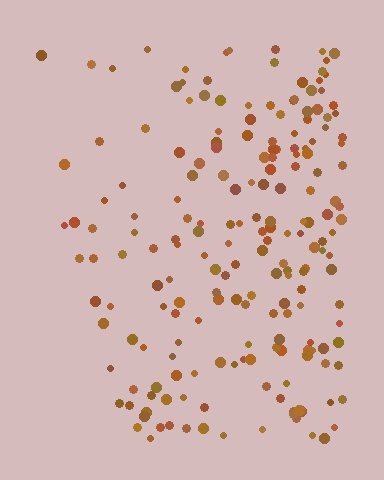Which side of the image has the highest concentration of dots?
The right.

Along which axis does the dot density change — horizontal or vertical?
Horizontal.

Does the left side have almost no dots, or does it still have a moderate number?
Still a moderate number, just noticeably fewer than the right.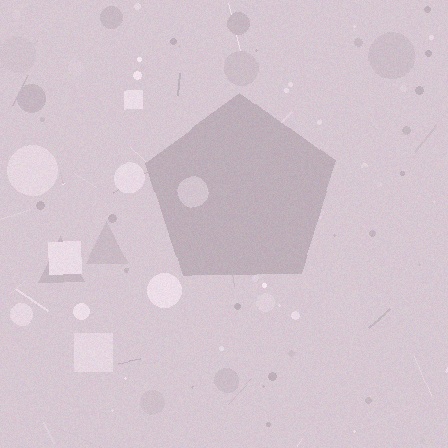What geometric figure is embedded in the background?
A pentagon is embedded in the background.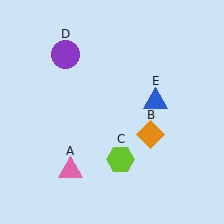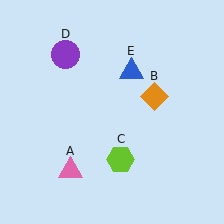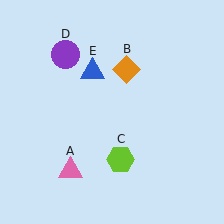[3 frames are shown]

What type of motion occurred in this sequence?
The orange diamond (object B), blue triangle (object E) rotated counterclockwise around the center of the scene.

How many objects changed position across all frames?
2 objects changed position: orange diamond (object B), blue triangle (object E).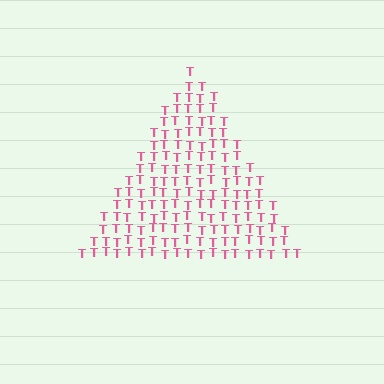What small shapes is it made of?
It is made of small letter T's.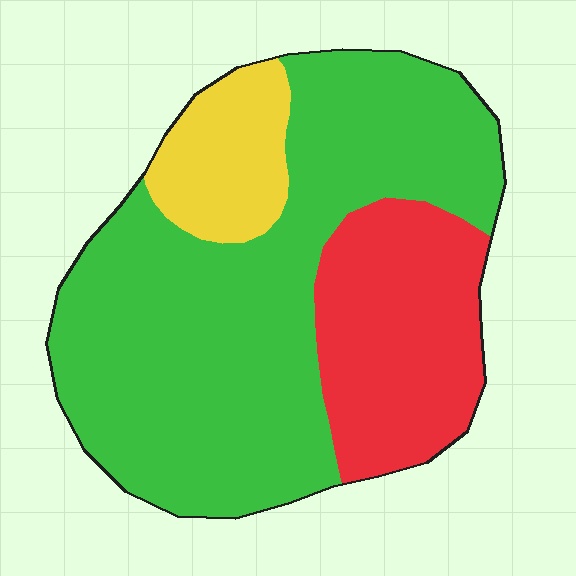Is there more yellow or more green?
Green.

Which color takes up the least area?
Yellow, at roughly 10%.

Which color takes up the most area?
Green, at roughly 65%.